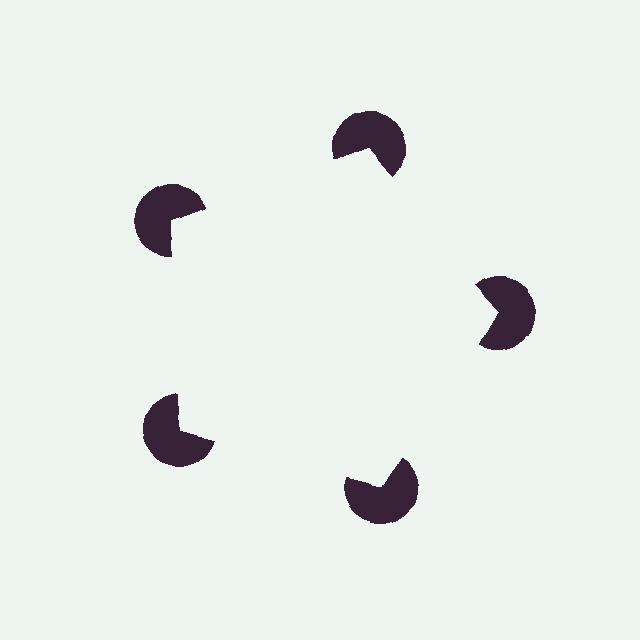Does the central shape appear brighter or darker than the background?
It typically appears slightly brighter than the background, even though no actual brightness change is drawn.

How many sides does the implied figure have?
5 sides.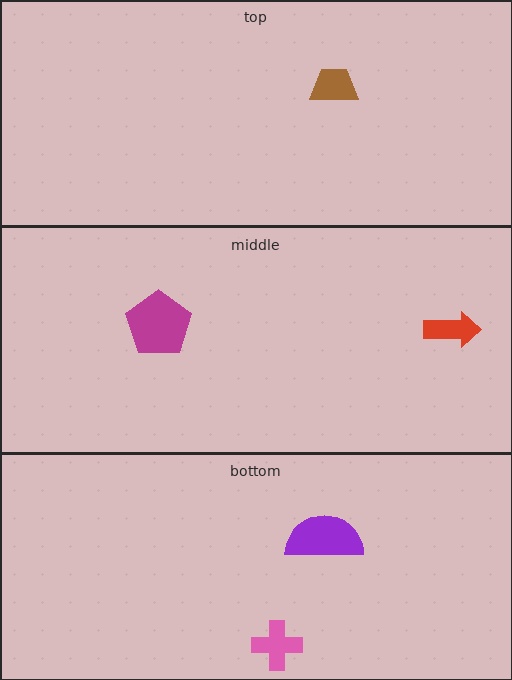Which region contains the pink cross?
The bottom region.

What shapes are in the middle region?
The magenta pentagon, the red arrow.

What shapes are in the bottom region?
The pink cross, the purple semicircle.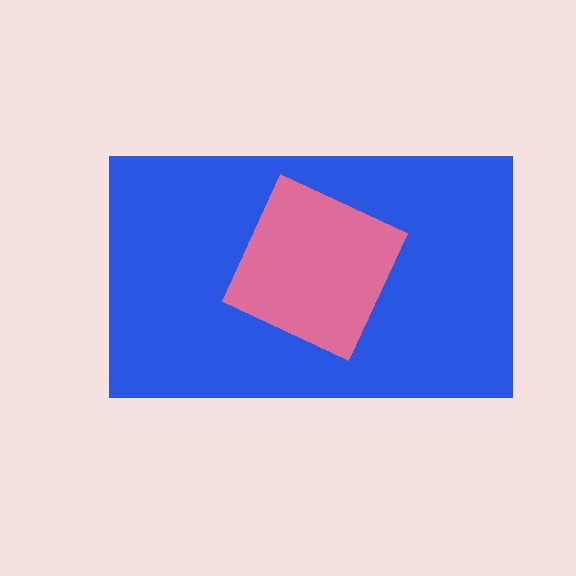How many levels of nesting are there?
2.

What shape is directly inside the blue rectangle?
The pink diamond.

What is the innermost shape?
The pink diamond.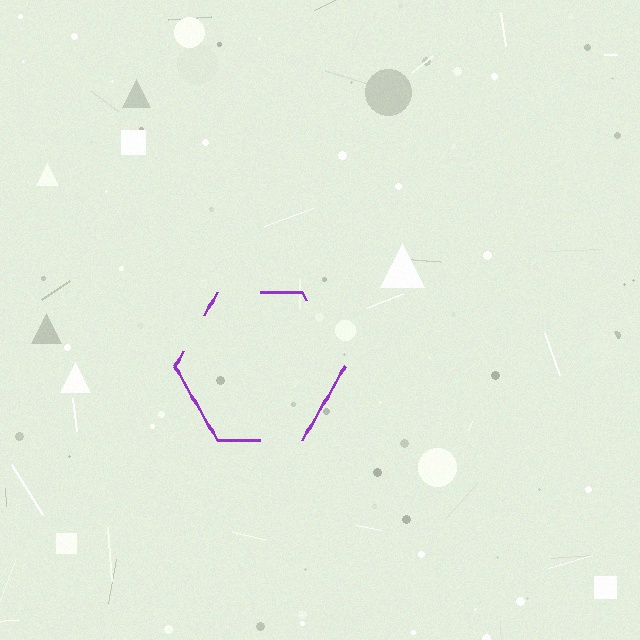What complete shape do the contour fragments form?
The contour fragments form a hexagon.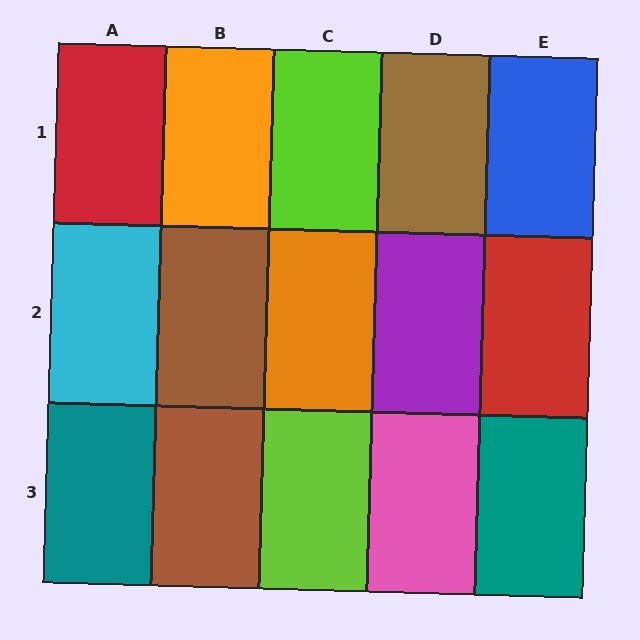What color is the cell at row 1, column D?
Brown.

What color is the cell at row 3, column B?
Brown.